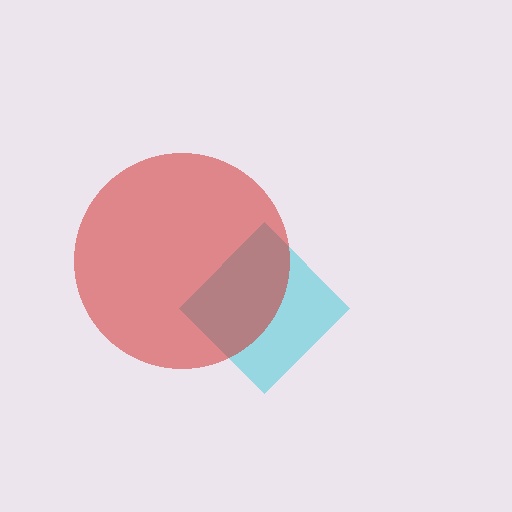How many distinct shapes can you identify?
There are 2 distinct shapes: a cyan diamond, a red circle.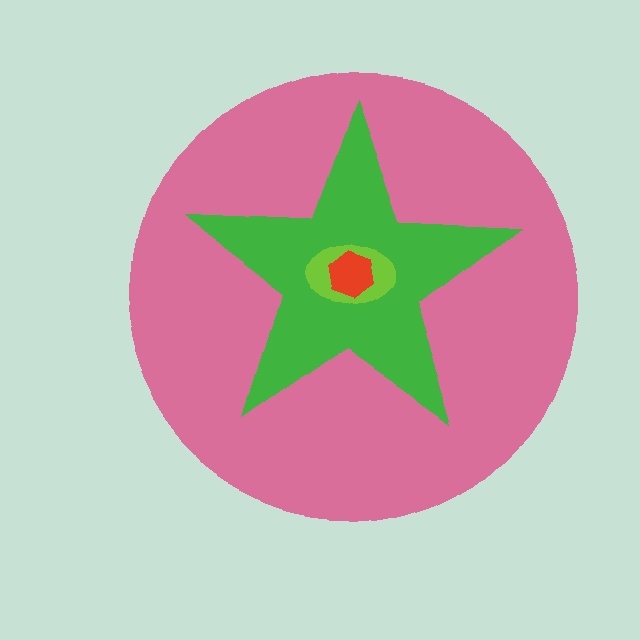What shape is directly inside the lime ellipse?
The red hexagon.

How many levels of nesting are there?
4.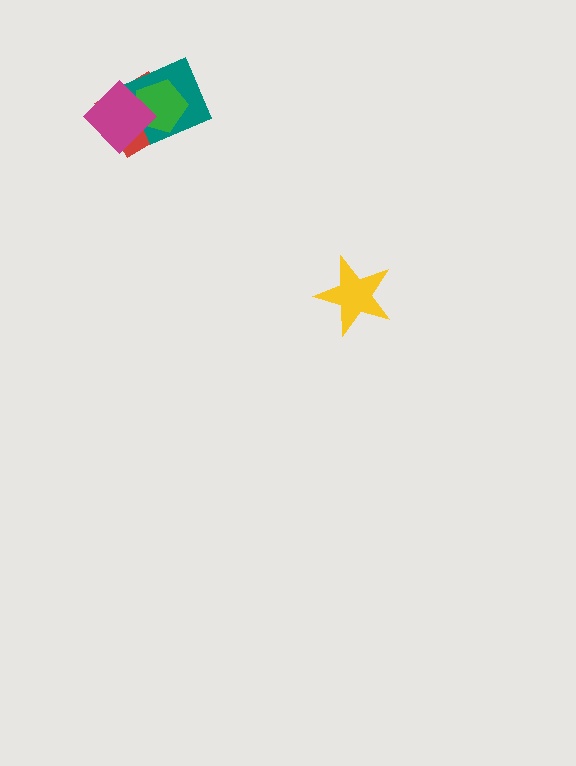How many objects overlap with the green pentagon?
3 objects overlap with the green pentagon.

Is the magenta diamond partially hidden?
No, no other shape covers it.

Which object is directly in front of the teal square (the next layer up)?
The green pentagon is directly in front of the teal square.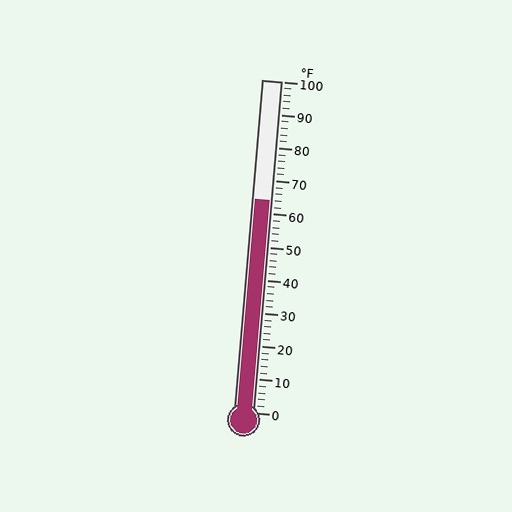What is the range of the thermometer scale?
The thermometer scale ranges from 0°F to 100°F.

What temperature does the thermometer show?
The thermometer shows approximately 64°F.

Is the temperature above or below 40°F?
The temperature is above 40°F.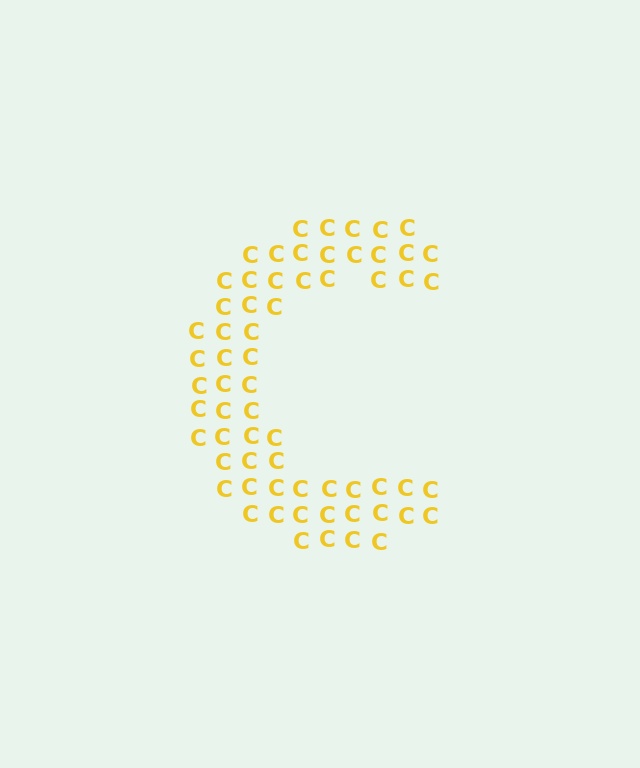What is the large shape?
The large shape is the letter C.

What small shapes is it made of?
It is made of small letter C's.